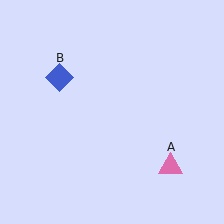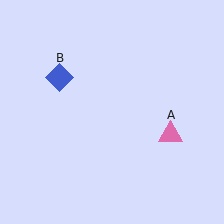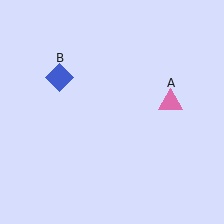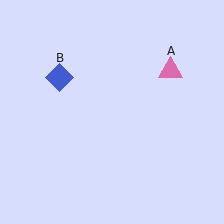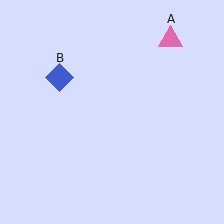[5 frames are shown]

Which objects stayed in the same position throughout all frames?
Blue diamond (object B) remained stationary.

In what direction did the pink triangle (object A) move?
The pink triangle (object A) moved up.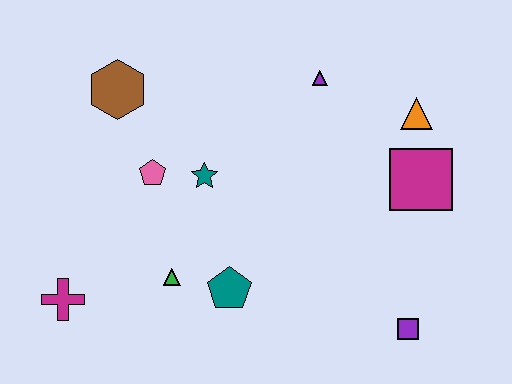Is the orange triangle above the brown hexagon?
No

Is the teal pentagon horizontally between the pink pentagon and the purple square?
Yes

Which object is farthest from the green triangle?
The orange triangle is farthest from the green triangle.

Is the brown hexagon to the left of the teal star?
Yes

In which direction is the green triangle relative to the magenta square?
The green triangle is to the left of the magenta square.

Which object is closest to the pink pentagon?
The teal star is closest to the pink pentagon.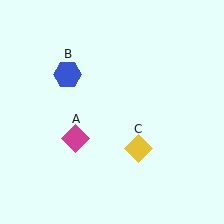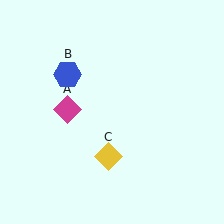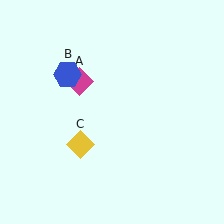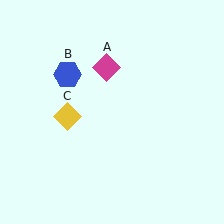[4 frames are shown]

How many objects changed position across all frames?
2 objects changed position: magenta diamond (object A), yellow diamond (object C).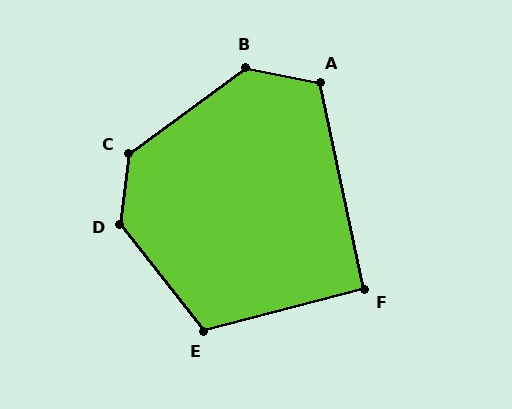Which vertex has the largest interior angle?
D, at approximately 135 degrees.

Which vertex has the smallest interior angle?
F, at approximately 93 degrees.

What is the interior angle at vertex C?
Approximately 133 degrees (obtuse).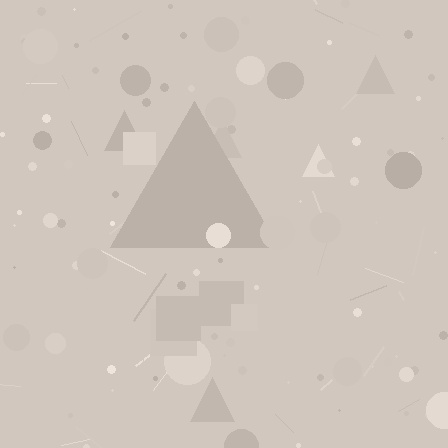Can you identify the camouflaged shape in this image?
The camouflaged shape is a triangle.